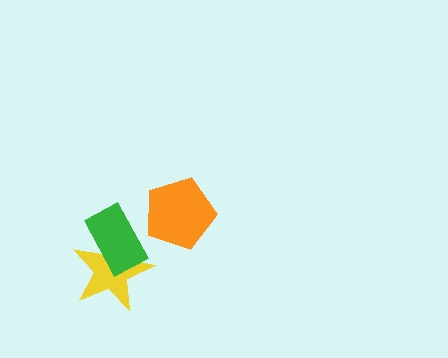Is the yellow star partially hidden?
Yes, it is partially covered by another shape.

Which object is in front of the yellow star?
The green rectangle is in front of the yellow star.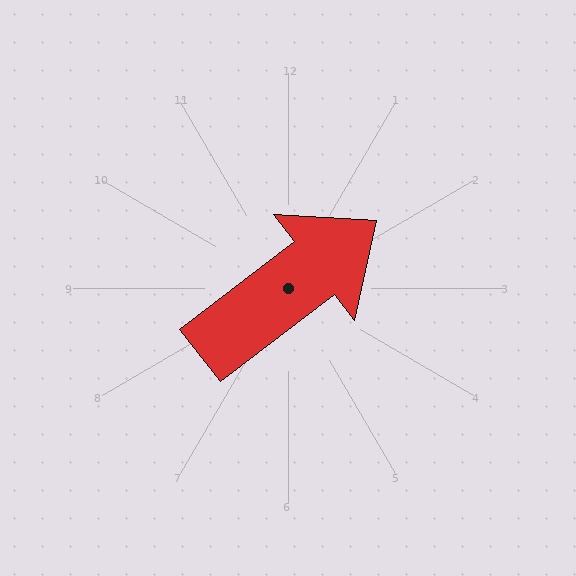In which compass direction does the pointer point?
Northeast.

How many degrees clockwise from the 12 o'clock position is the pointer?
Approximately 53 degrees.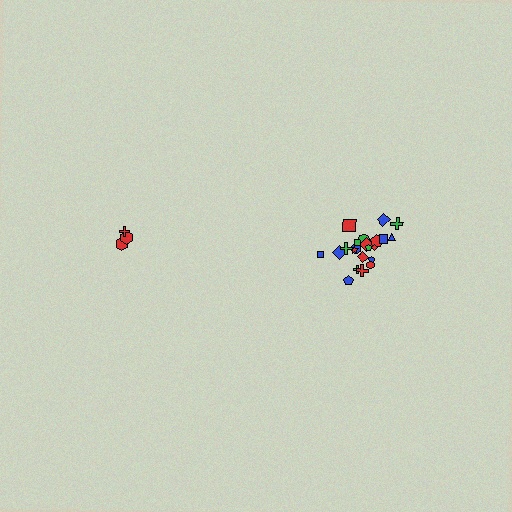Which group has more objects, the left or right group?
The right group.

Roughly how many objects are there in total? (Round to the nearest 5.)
Roughly 25 objects in total.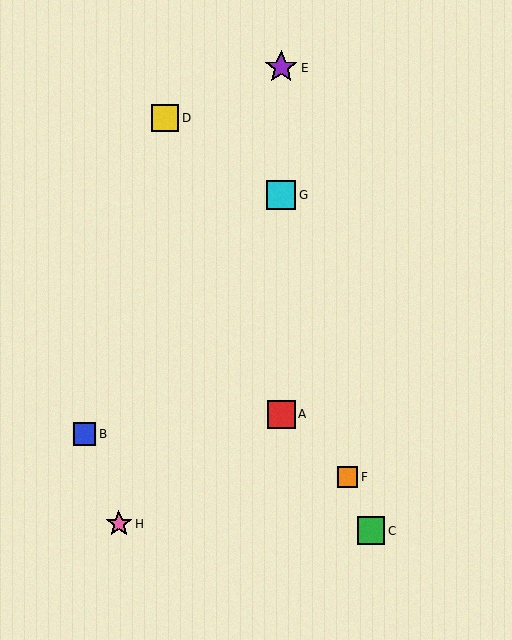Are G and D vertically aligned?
No, G is at x≈281 and D is at x≈165.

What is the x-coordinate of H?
Object H is at x≈119.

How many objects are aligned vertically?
3 objects (A, E, G) are aligned vertically.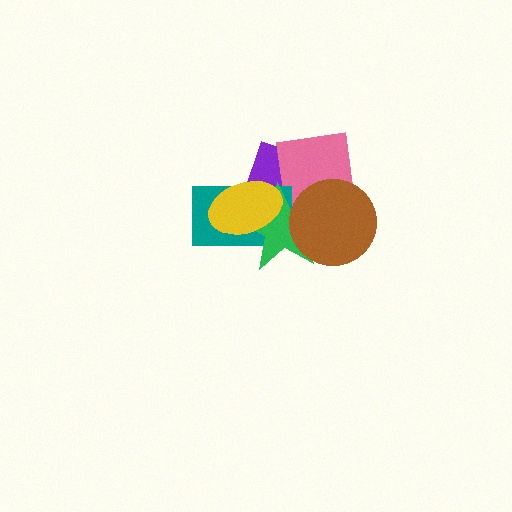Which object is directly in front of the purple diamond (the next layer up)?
The pink square is directly in front of the purple diamond.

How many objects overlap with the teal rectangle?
3 objects overlap with the teal rectangle.